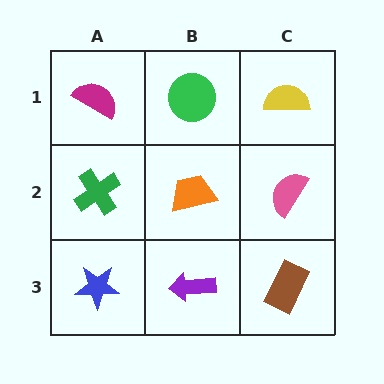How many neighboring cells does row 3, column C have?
2.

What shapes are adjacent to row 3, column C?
A pink semicircle (row 2, column C), a purple arrow (row 3, column B).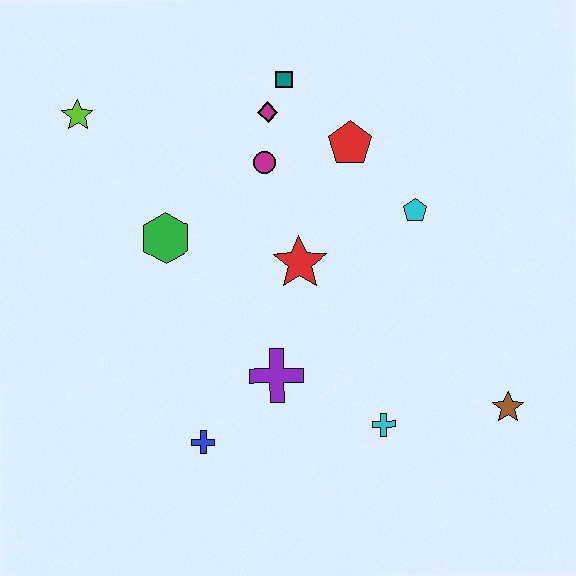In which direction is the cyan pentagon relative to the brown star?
The cyan pentagon is above the brown star.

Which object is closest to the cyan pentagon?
The red pentagon is closest to the cyan pentagon.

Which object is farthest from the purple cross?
The lime star is farthest from the purple cross.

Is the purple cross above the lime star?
No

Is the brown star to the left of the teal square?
No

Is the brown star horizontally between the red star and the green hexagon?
No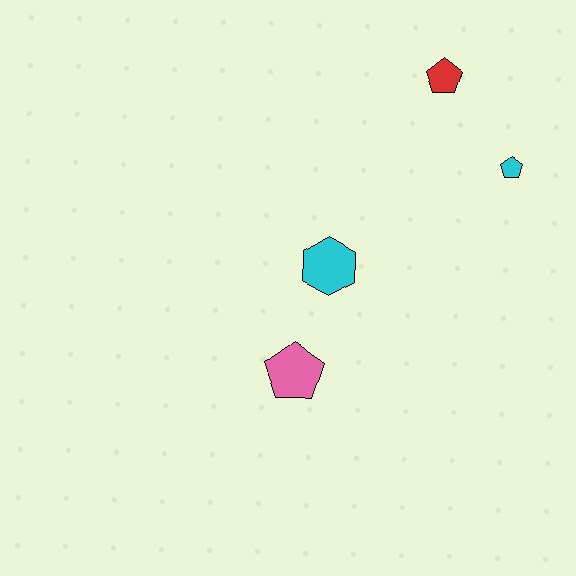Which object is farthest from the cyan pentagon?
The pink pentagon is farthest from the cyan pentagon.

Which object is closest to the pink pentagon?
The cyan hexagon is closest to the pink pentagon.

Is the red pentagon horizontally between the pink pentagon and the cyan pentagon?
Yes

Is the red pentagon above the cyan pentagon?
Yes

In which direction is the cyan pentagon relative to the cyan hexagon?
The cyan pentagon is to the right of the cyan hexagon.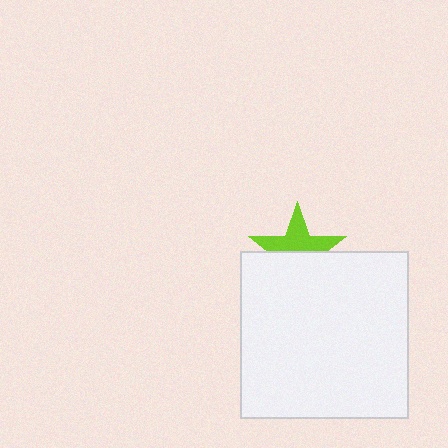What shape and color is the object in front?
The object in front is a white square.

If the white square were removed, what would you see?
You would see the complete lime star.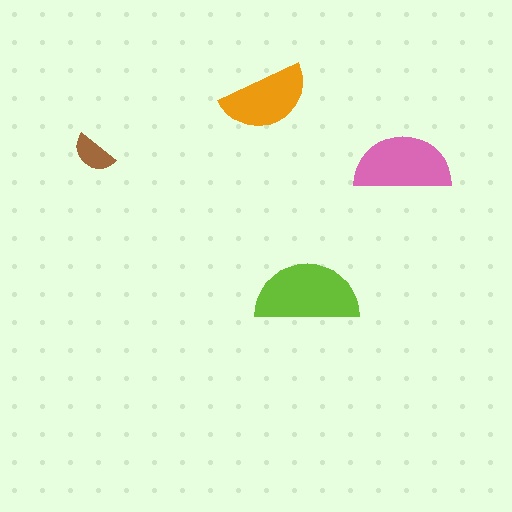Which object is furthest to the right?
The pink semicircle is rightmost.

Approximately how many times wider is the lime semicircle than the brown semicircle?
About 2.5 times wider.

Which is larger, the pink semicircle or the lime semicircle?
The lime one.